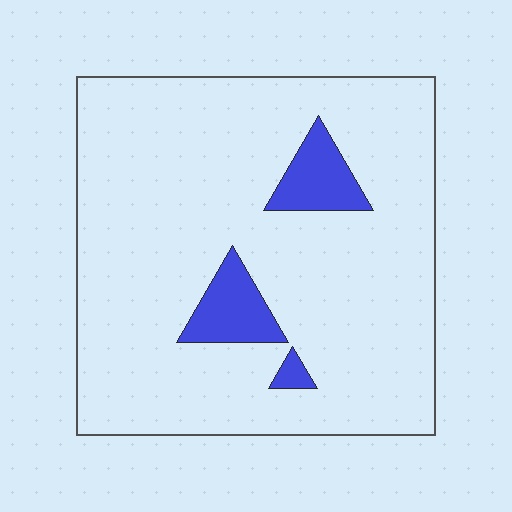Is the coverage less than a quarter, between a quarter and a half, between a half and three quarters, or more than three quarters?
Less than a quarter.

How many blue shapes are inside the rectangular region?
3.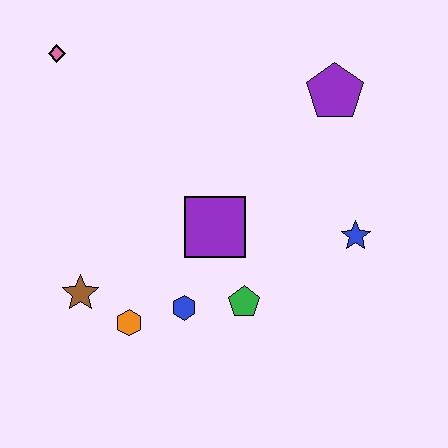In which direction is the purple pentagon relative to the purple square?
The purple pentagon is above the purple square.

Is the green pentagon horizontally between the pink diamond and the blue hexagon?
No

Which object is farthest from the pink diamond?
The blue star is farthest from the pink diamond.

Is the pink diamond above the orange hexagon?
Yes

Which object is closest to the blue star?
The green pentagon is closest to the blue star.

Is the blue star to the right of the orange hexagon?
Yes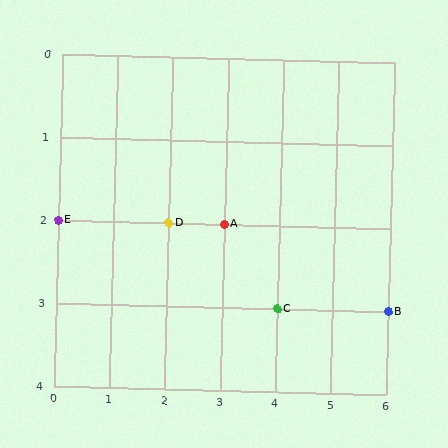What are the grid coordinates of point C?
Point C is at grid coordinates (4, 3).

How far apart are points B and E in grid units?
Points B and E are 6 columns and 1 row apart (about 6.1 grid units diagonally).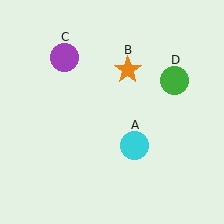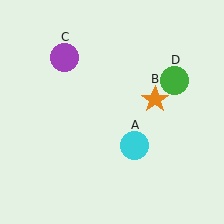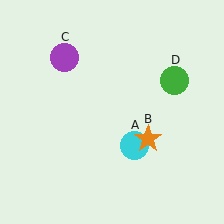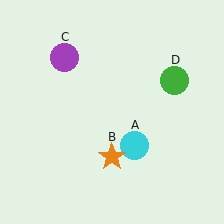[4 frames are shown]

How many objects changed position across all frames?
1 object changed position: orange star (object B).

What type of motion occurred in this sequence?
The orange star (object B) rotated clockwise around the center of the scene.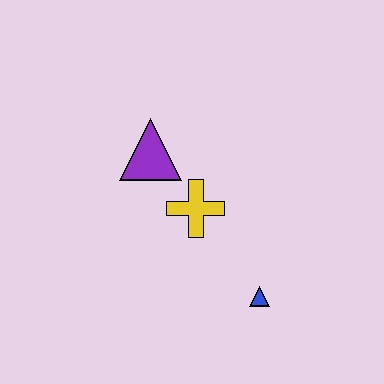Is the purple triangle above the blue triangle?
Yes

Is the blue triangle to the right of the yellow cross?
Yes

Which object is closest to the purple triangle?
The yellow cross is closest to the purple triangle.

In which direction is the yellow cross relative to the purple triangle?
The yellow cross is below the purple triangle.